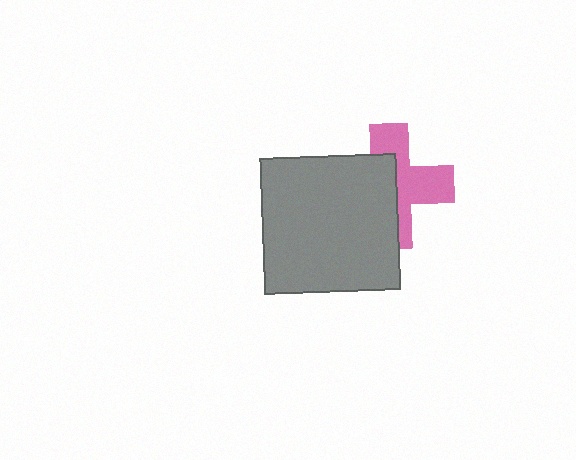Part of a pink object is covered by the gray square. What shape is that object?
It is a cross.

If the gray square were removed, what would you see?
You would see the complete pink cross.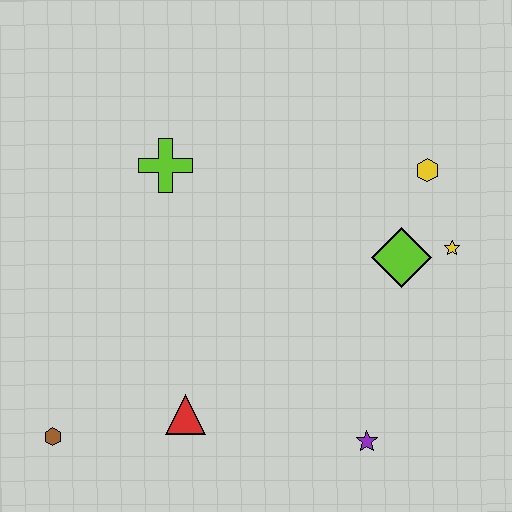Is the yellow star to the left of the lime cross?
No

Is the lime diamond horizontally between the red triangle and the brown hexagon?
No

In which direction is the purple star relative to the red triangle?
The purple star is to the right of the red triangle.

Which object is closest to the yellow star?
The lime diamond is closest to the yellow star.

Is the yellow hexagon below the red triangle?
No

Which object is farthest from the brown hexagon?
The yellow hexagon is farthest from the brown hexagon.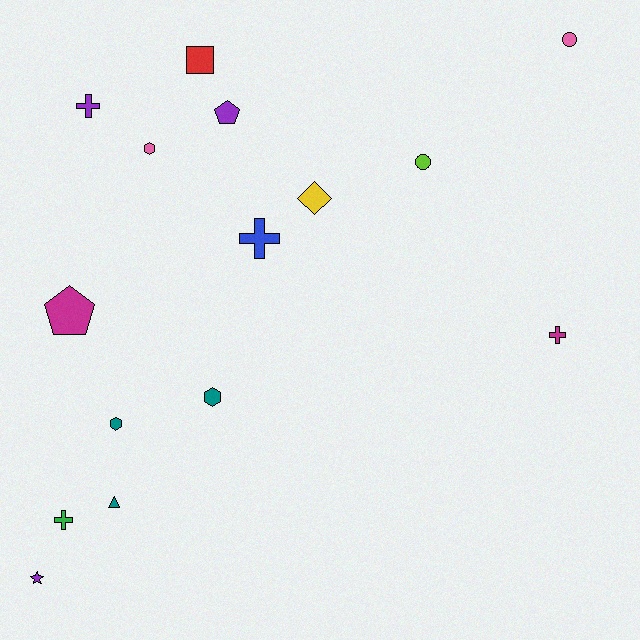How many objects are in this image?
There are 15 objects.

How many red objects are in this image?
There is 1 red object.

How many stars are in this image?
There is 1 star.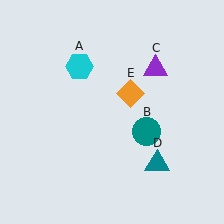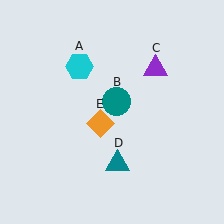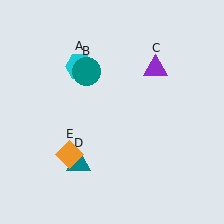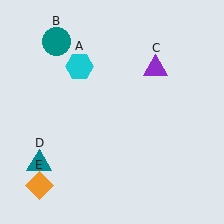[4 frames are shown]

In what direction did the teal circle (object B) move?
The teal circle (object B) moved up and to the left.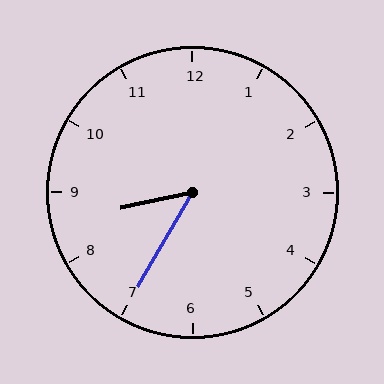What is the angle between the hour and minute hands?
Approximately 48 degrees.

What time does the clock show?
8:35.